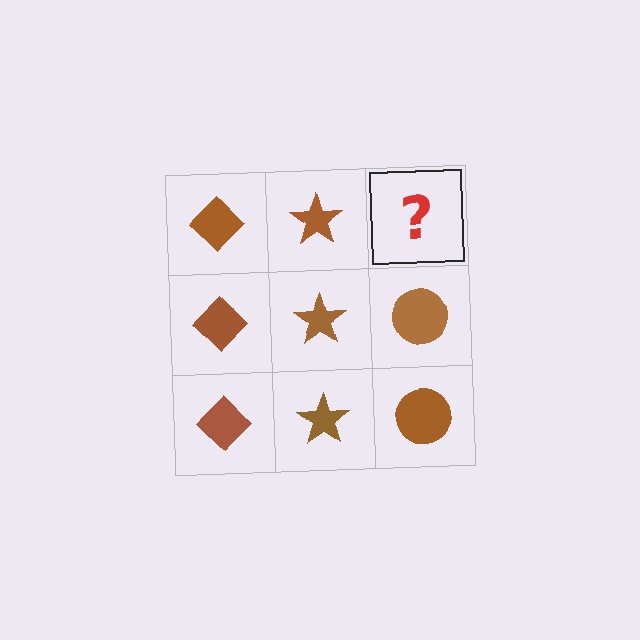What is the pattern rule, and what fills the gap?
The rule is that each column has a consistent shape. The gap should be filled with a brown circle.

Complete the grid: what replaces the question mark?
The question mark should be replaced with a brown circle.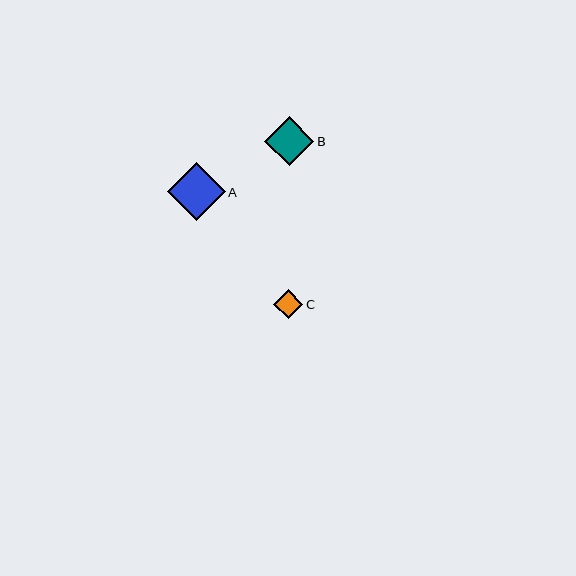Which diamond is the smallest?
Diamond C is the smallest with a size of approximately 29 pixels.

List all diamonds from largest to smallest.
From largest to smallest: A, B, C.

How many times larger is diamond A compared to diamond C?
Diamond A is approximately 2.0 times the size of diamond C.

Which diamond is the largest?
Diamond A is the largest with a size of approximately 58 pixels.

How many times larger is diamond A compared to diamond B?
Diamond A is approximately 1.2 times the size of diamond B.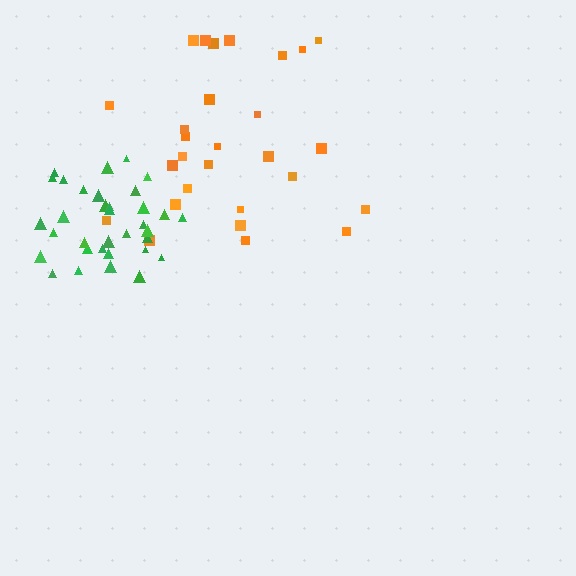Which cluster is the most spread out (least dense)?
Orange.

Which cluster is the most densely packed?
Green.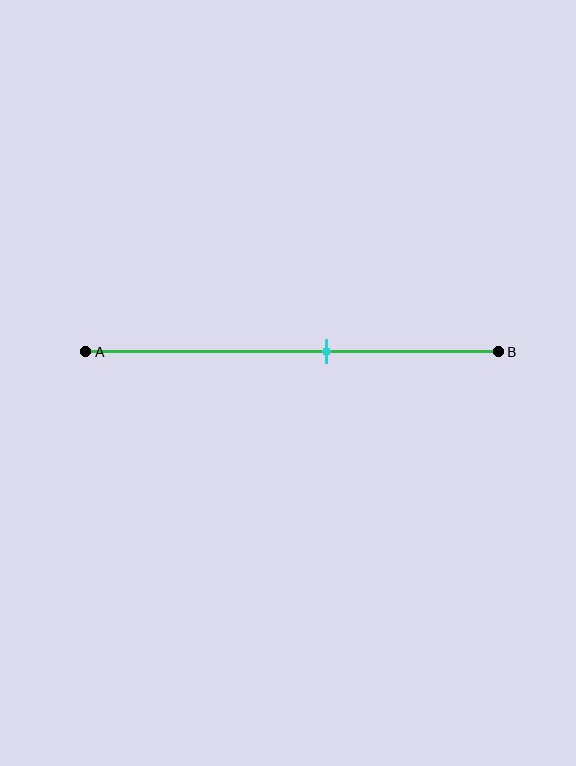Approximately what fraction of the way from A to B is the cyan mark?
The cyan mark is approximately 60% of the way from A to B.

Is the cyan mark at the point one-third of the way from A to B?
No, the mark is at about 60% from A, not at the 33% one-third point.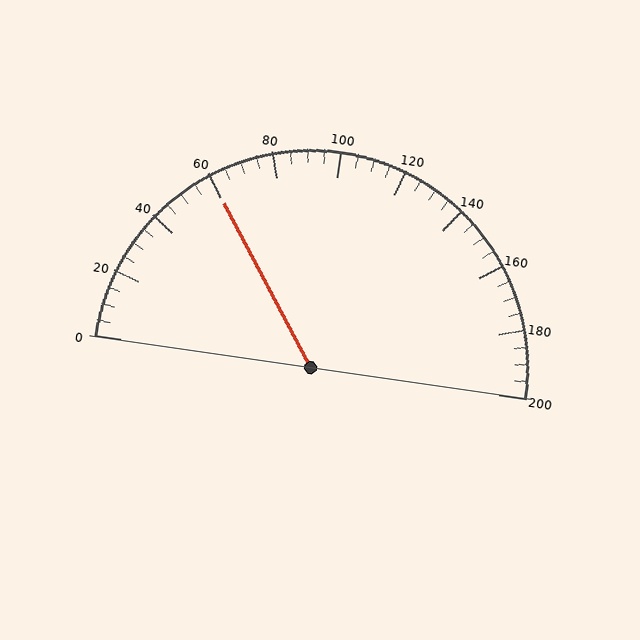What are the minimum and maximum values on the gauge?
The gauge ranges from 0 to 200.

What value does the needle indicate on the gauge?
The needle indicates approximately 60.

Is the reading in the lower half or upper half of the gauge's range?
The reading is in the lower half of the range (0 to 200).